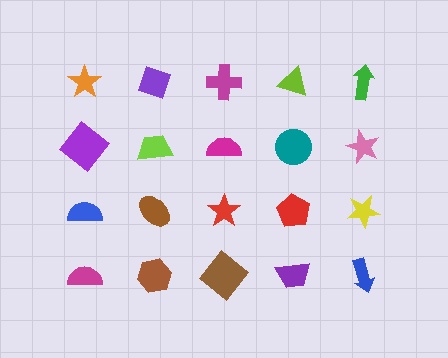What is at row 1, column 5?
A green arrow.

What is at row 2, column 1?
A purple diamond.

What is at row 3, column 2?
A brown ellipse.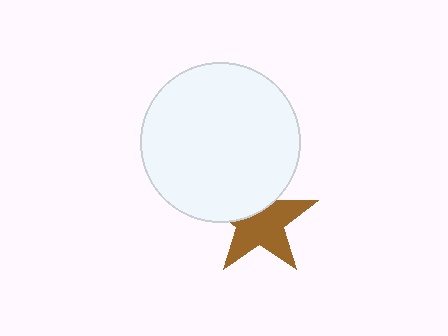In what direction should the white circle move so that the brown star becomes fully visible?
The white circle should move up. That is the shortest direction to clear the overlap and leave the brown star fully visible.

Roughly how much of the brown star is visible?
About half of it is visible (roughly 64%).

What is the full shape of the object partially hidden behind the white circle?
The partially hidden object is a brown star.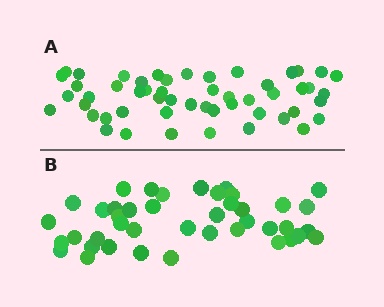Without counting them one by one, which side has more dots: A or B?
Region A (the top region) has more dots.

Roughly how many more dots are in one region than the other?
Region A has roughly 10 or so more dots than region B.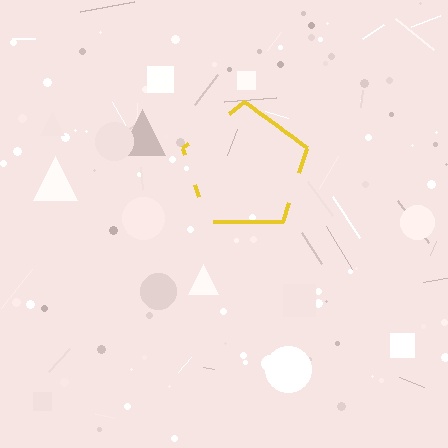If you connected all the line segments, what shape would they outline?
They would outline a pentagon.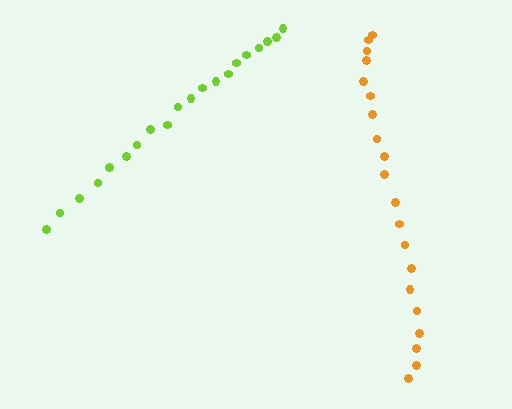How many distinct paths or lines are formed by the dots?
There are 2 distinct paths.